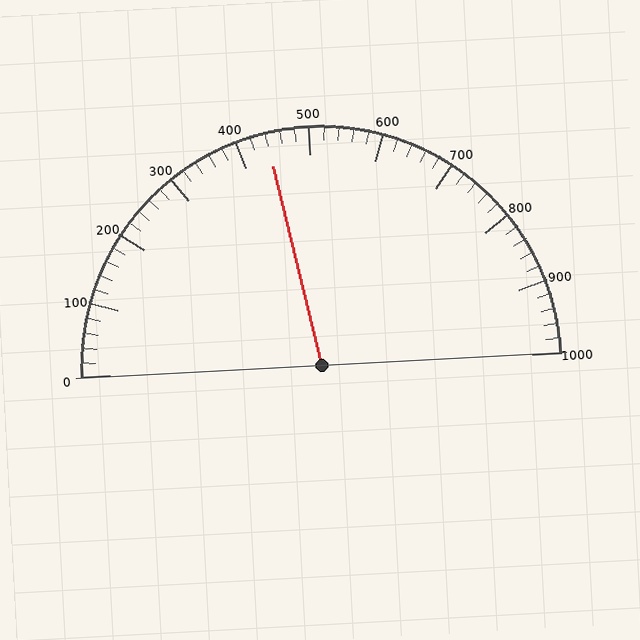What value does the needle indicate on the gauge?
The needle indicates approximately 440.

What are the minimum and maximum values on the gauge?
The gauge ranges from 0 to 1000.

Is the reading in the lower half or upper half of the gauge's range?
The reading is in the lower half of the range (0 to 1000).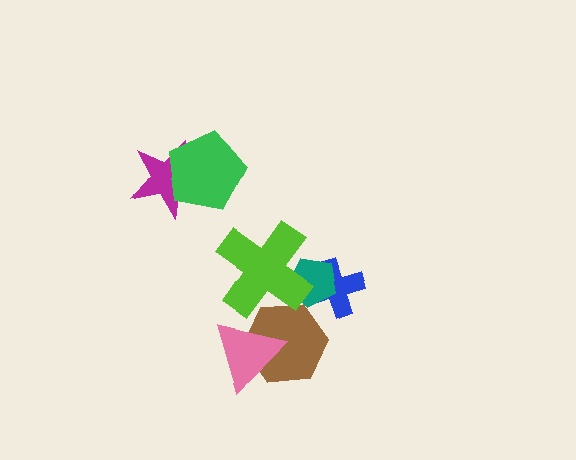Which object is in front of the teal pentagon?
The lime cross is in front of the teal pentagon.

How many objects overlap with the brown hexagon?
2 objects overlap with the brown hexagon.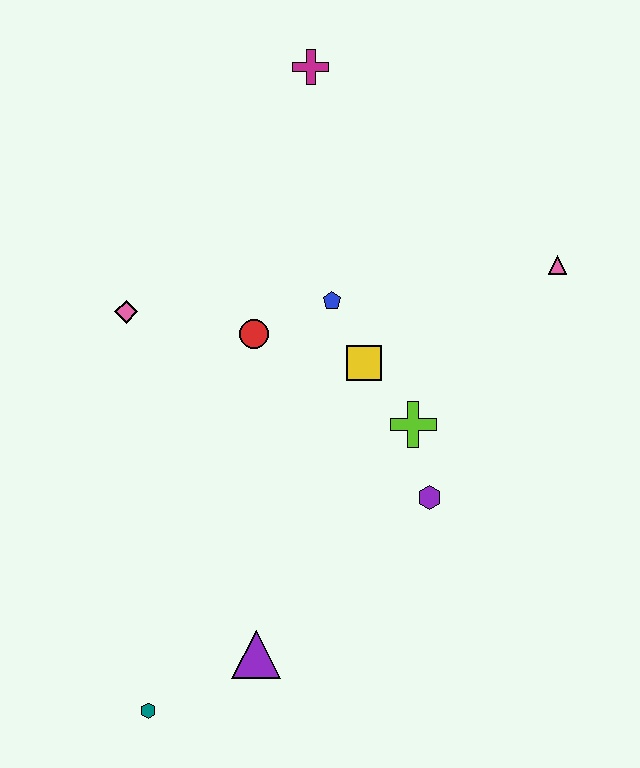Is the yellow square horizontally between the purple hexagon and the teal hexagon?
Yes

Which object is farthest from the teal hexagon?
The magenta cross is farthest from the teal hexagon.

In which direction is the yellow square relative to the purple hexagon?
The yellow square is above the purple hexagon.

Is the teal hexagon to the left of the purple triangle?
Yes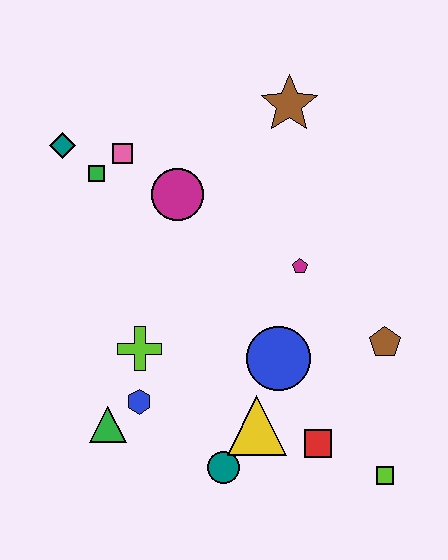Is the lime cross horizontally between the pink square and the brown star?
Yes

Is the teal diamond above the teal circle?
Yes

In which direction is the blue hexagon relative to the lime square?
The blue hexagon is to the left of the lime square.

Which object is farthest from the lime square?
The teal diamond is farthest from the lime square.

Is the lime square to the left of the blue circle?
No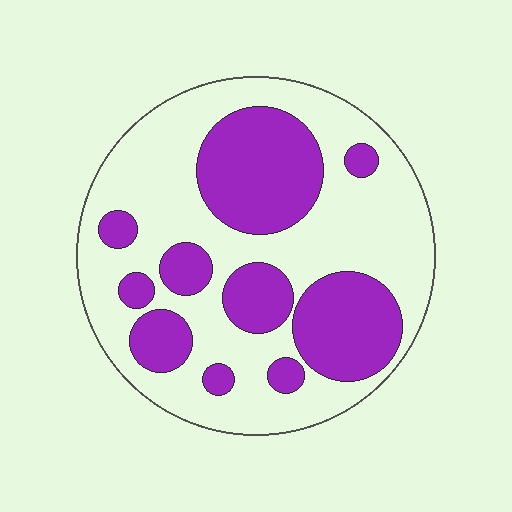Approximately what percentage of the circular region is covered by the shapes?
Approximately 35%.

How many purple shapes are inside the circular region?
10.